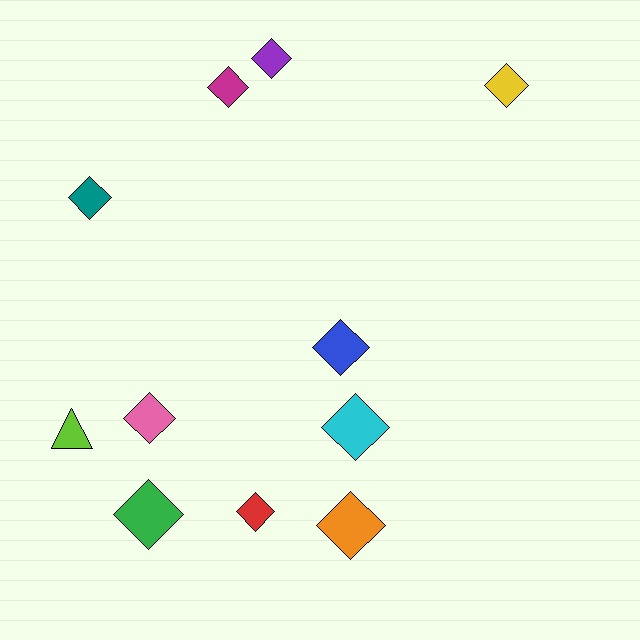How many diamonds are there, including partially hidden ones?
There are 10 diamonds.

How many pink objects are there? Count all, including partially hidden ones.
There is 1 pink object.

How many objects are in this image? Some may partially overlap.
There are 11 objects.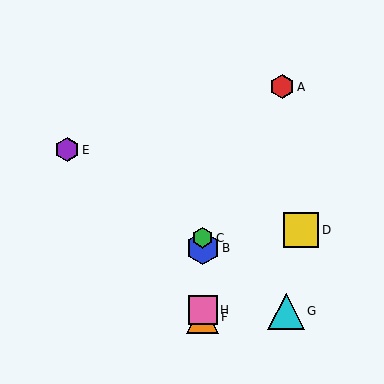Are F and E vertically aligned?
No, F is at x≈203 and E is at x≈67.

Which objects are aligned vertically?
Objects B, C, F, H are aligned vertically.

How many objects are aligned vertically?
4 objects (B, C, F, H) are aligned vertically.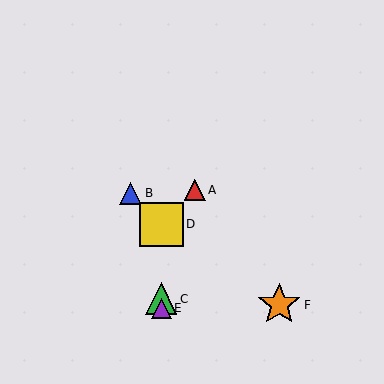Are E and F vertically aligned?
No, E is at x≈161 and F is at x≈279.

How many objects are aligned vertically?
3 objects (C, D, E) are aligned vertically.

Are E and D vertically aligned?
Yes, both are at x≈161.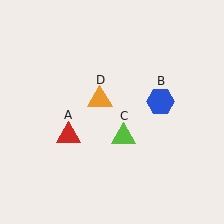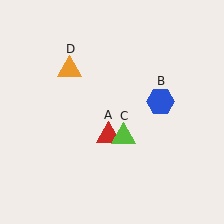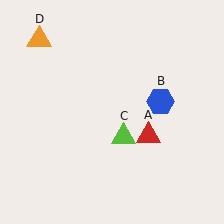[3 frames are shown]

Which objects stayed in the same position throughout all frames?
Blue hexagon (object B) and lime triangle (object C) remained stationary.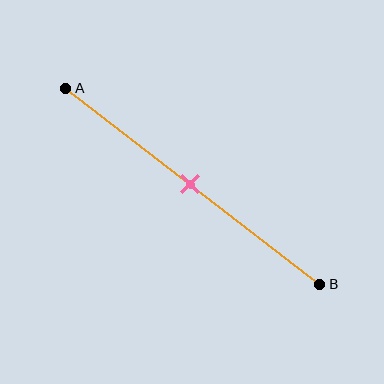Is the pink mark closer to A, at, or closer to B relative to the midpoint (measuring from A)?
The pink mark is approximately at the midpoint of segment AB.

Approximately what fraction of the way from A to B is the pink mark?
The pink mark is approximately 50% of the way from A to B.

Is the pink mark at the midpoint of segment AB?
Yes, the mark is approximately at the midpoint.